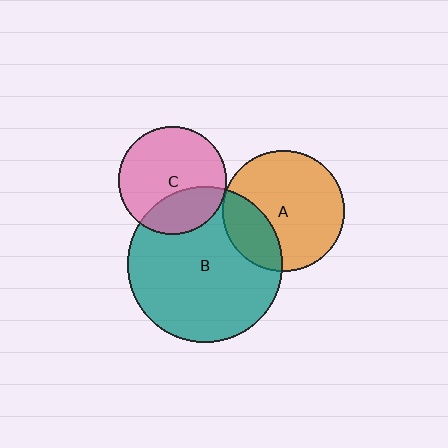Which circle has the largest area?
Circle B (teal).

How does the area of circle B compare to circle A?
Approximately 1.6 times.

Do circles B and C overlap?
Yes.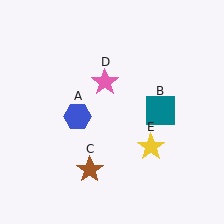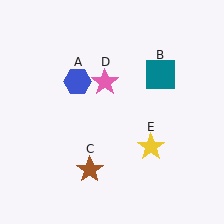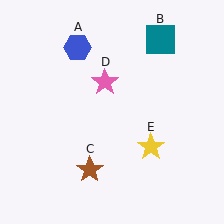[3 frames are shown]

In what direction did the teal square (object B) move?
The teal square (object B) moved up.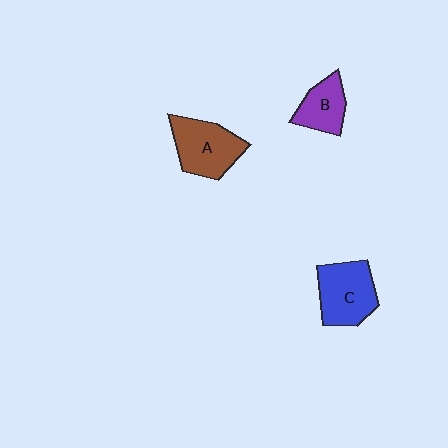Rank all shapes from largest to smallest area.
From largest to smallest: C (blue), A (brown), B (purple).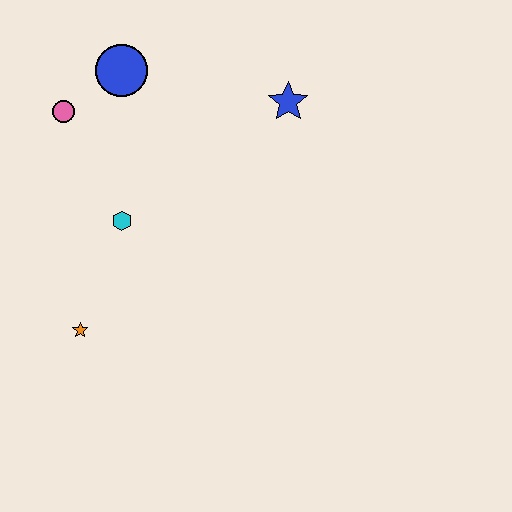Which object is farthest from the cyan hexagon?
The blue star is farthest from the cyan hexagon.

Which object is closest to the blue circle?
The pink circle is closest to the blue circle.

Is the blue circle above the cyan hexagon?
Yes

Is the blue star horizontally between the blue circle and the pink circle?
No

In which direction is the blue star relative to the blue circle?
The blue star is to the right of the blue circle.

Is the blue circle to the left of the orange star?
No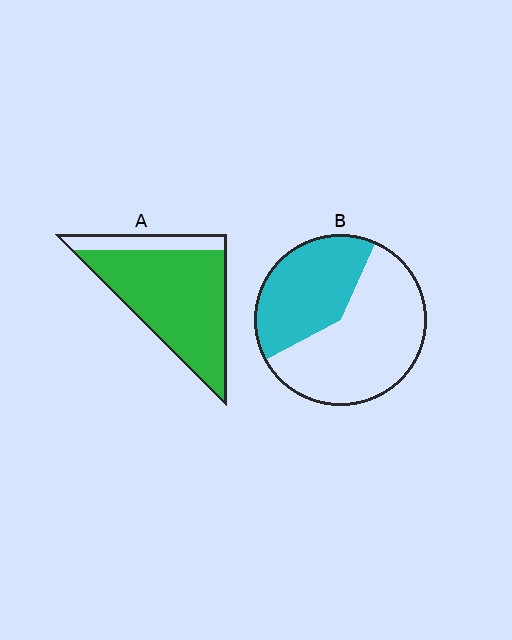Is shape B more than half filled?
No.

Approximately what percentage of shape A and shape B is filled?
A is approximately 80% and B is approximately 40%.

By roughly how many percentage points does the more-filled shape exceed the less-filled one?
By roughly 45 percentage points (A over B).